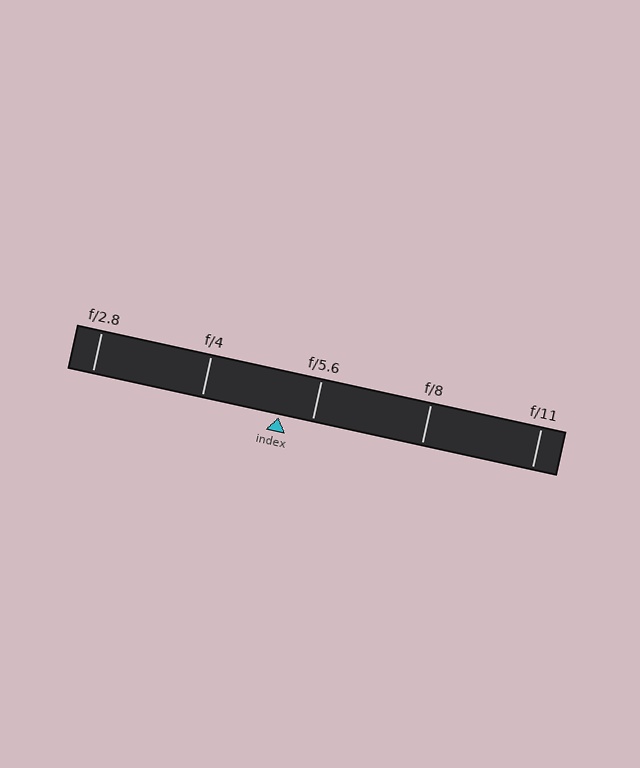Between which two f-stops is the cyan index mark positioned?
The index mark is between f/4 and f/5.6.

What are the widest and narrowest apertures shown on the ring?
The widest aperture shown is f/2.8 and the narrowest is f/11.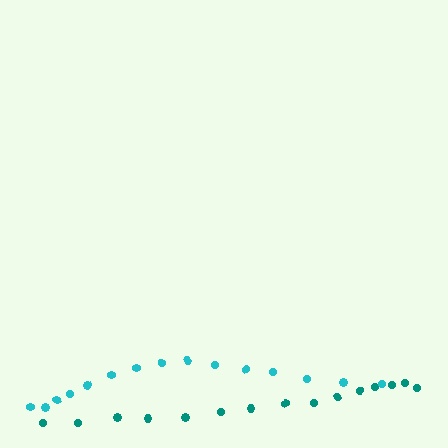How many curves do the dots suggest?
There are 2 distinct paths.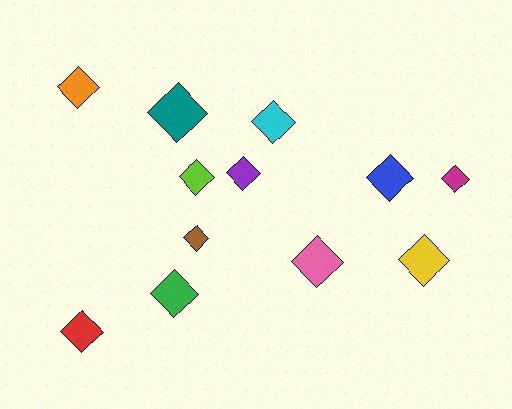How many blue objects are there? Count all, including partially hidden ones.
There is 1 blue object.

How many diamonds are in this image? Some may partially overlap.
There are 12 diamonds.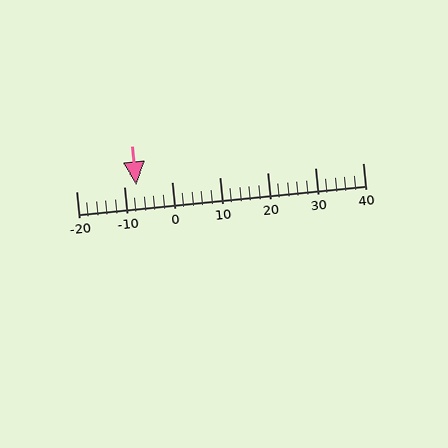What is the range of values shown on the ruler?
The ruler shows values from -20 to 40.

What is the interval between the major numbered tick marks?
The major tick marks are spaced 10 units apart.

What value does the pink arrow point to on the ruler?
The pink arrow points to approximately -7.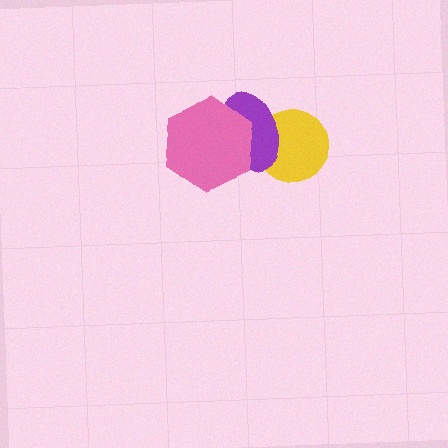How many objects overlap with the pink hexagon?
1 object overlaps with the pink hexagon.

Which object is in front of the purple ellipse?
The pink hexagon is in front of the purple ellipse.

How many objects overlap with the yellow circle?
1 object overlaps with the yellow circle.